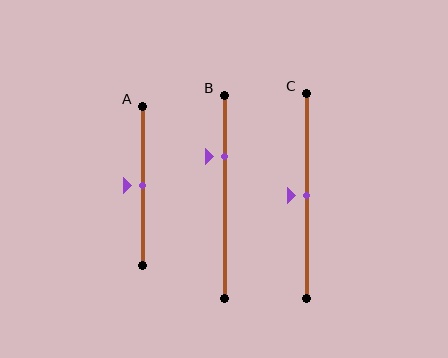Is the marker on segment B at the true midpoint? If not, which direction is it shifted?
No, the marker on segment B is shifted upward by about 20% of the segment length.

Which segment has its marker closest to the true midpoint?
Segment A has its marker closest to the true midpoint.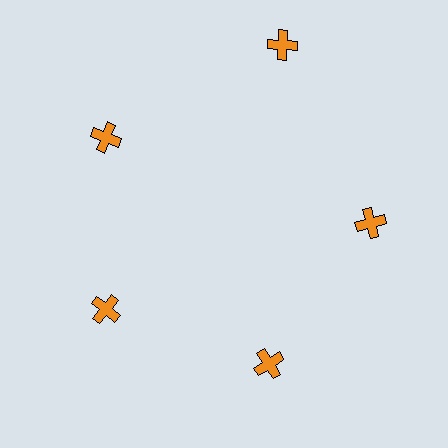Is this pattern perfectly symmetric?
No. The 5 orange crosses are arranged in a ring, but one element near the 1 o'clock position is pushed outward from the center, breaking the 5-fold rotational symmetry.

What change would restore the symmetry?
The symmetry would be restored by moving it inward, back onto the ring so that all 5 crosses sit at equal angles and equal distance from the center.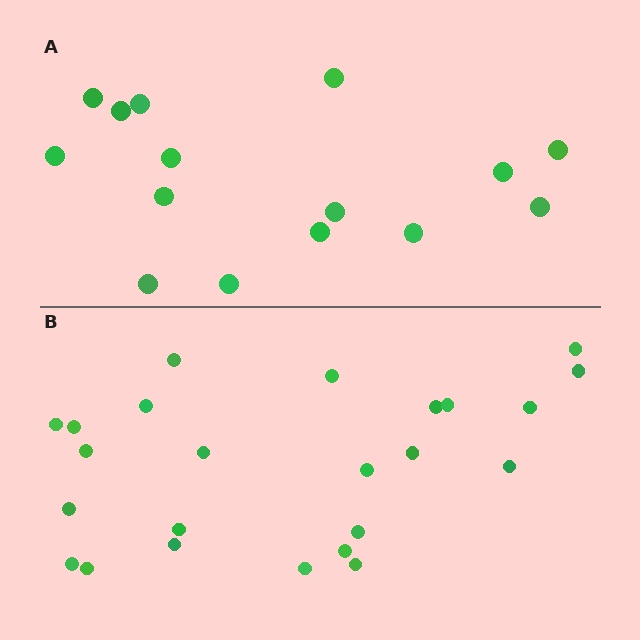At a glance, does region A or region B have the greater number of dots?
Region B (the bottom region) has more dots.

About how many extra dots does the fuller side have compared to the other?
Region B has roughly 8 or so more dots than region A.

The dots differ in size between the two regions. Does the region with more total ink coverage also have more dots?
No. Region A has more total ink coverage because its dots are larger, but region B actually contains more individual dots. Total area can be misleading — the number of items is what matters here.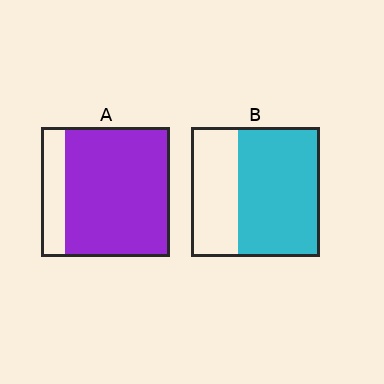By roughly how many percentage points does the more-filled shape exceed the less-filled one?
By roughly 20 percentage points (A over B).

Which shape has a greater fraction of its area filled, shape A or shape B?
Shape A.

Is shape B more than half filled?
Yes.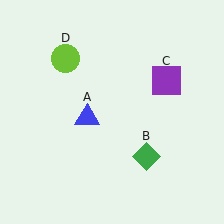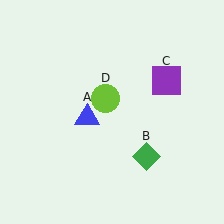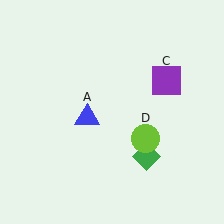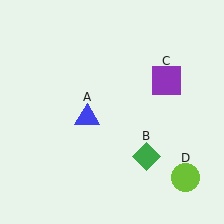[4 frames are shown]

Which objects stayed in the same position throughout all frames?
Blue triangle (object A) and green diamond (object B) and purple square (object C) remained stationary.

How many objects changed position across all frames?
1 object changed position: lime circle (object D).